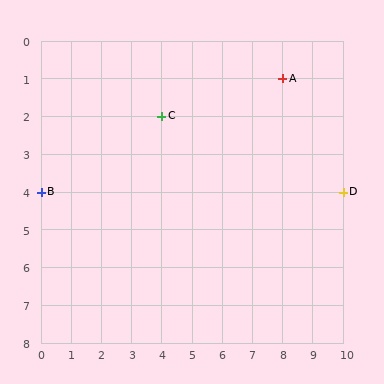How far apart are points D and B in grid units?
Points D and B are 10 columns apart.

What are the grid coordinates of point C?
Point C is at grid coordinates (4, 2).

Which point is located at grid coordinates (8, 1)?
Point A is at (8, 1).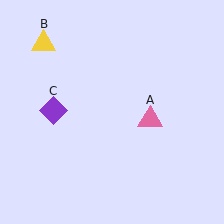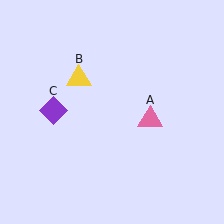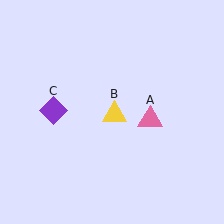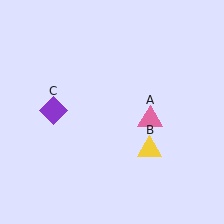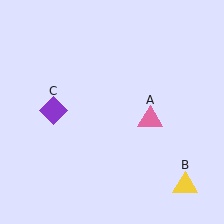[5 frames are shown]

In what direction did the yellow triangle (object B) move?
The yellow triangle (object B) moved down and to the right.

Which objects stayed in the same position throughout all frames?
Pink triangle (object A) and purple diamond (object C) remained stationary.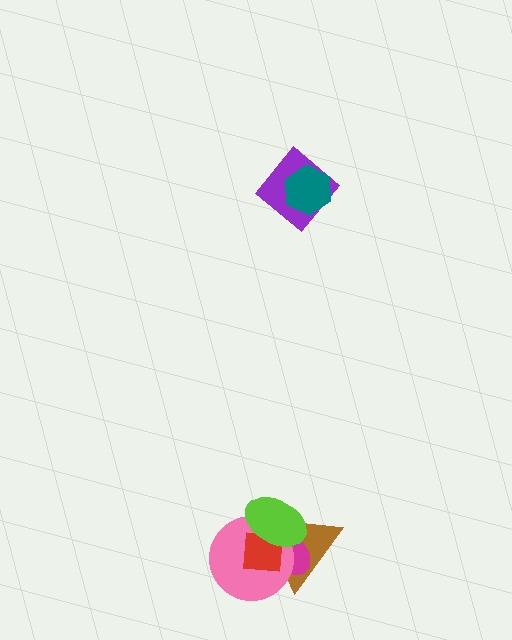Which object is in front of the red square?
The lime ellipse is in front of the red square.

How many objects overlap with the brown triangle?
4 objects overlap with the brown triangle.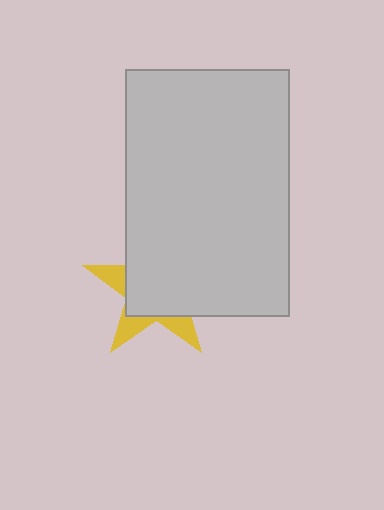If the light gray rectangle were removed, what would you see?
You would see the complete yellow star.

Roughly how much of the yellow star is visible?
A small part of it is visible (roughly 30%).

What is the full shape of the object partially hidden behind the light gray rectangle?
The partially hidden object is a yellow star.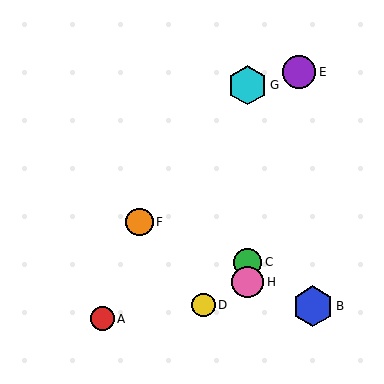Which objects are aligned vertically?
Objects C, G, H are aligned vertically.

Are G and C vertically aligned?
Yes, both are at x≈248.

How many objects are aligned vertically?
3 objects (C, G, H) are aligned vertically.